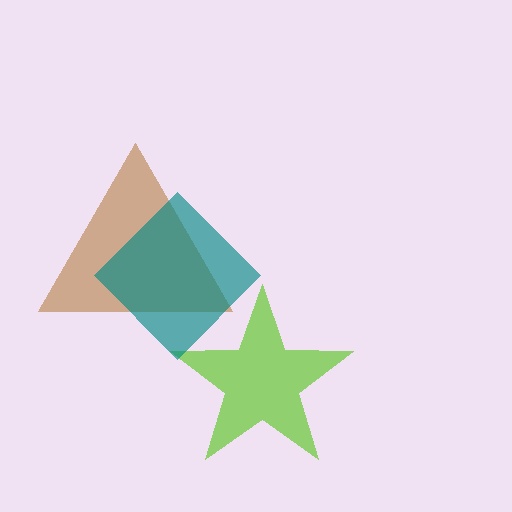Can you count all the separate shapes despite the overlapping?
Yes, there are 3 separate shapes.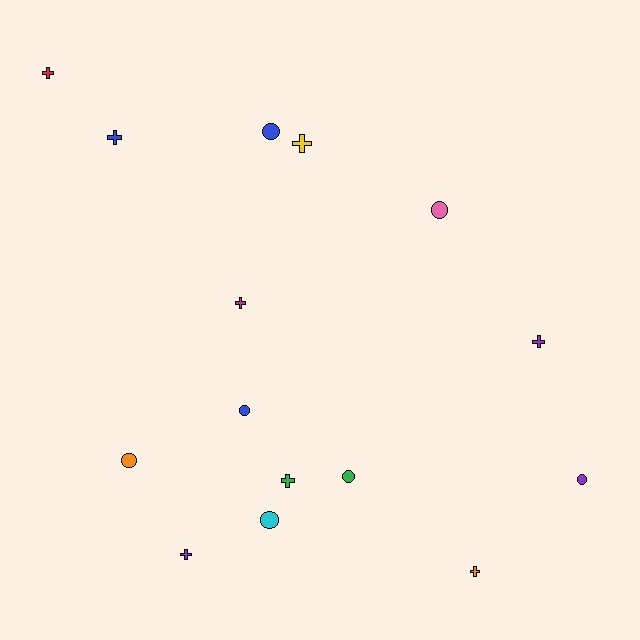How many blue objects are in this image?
There are 3 blue objects.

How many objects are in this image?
There are 15 objects.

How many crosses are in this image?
There are 8 crosses.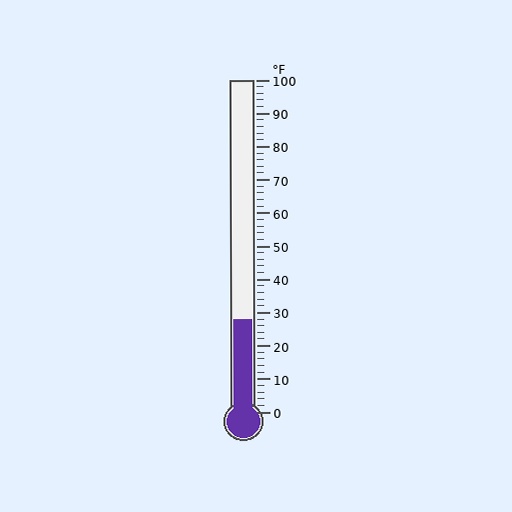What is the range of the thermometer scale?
The thermometer scale ranges from 0°F to 100°F.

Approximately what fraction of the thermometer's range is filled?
The thermometer is filled to approximately 30% of its range.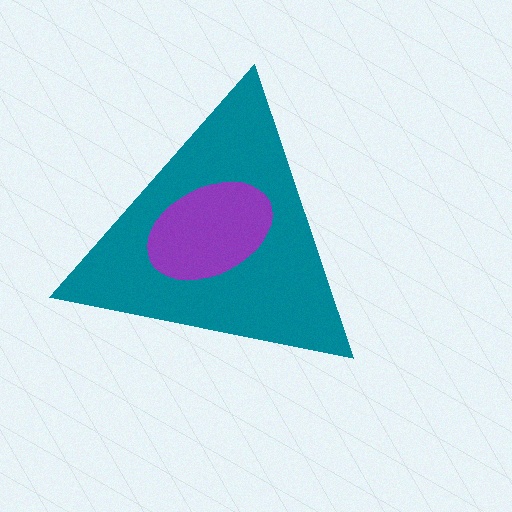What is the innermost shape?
The purple ellipse.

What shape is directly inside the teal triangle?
The purple ellipse.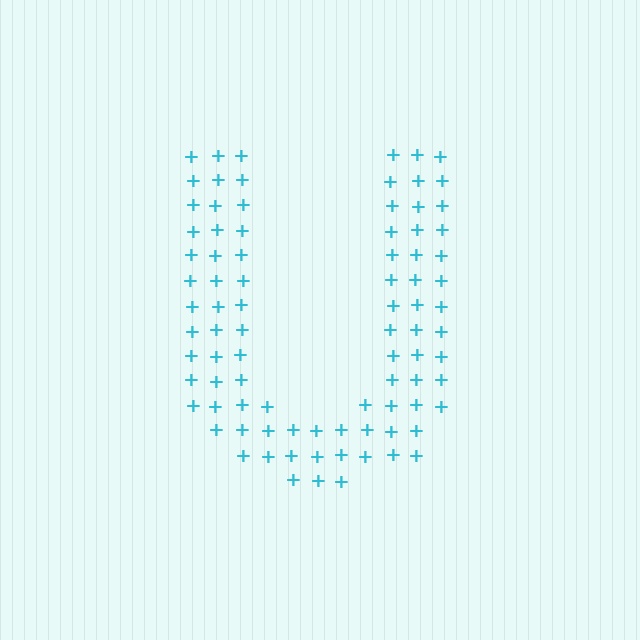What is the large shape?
The large shape is the letter U.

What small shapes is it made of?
It is made of small plus signs.